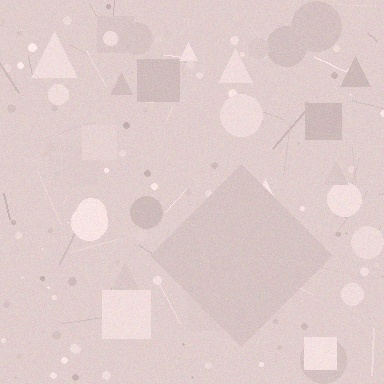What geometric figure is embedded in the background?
A diamond is embedded in the background.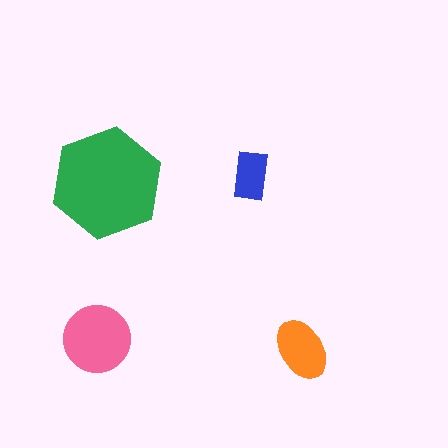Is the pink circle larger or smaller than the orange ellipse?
Larger.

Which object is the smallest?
The blue rectangle.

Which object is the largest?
The green hexagon.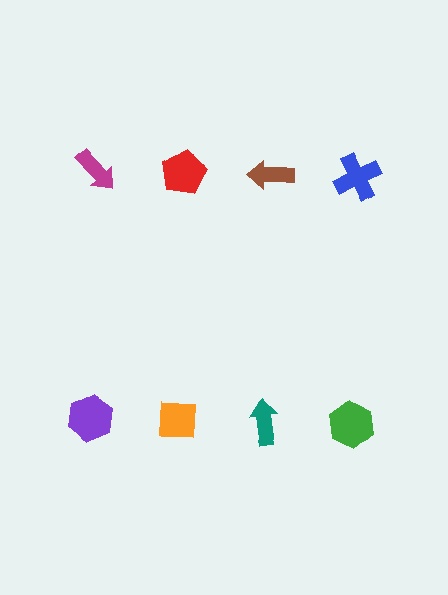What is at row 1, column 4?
A blue cross.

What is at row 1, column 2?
A red pentagon.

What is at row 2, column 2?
An orange square.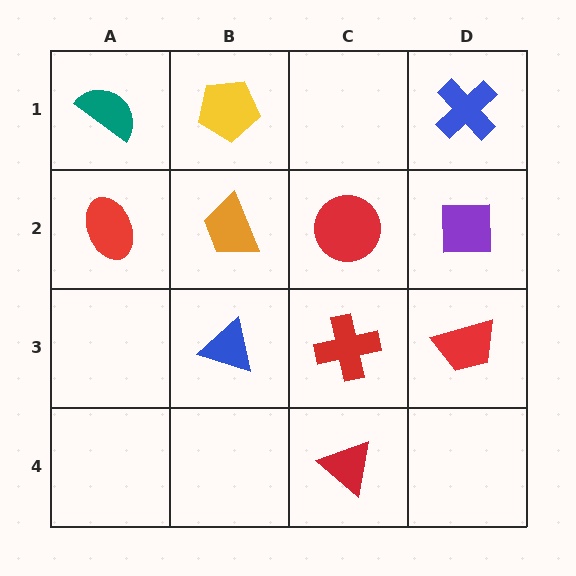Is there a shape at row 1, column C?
No, that cell is empty.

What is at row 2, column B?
An orange trapezoid.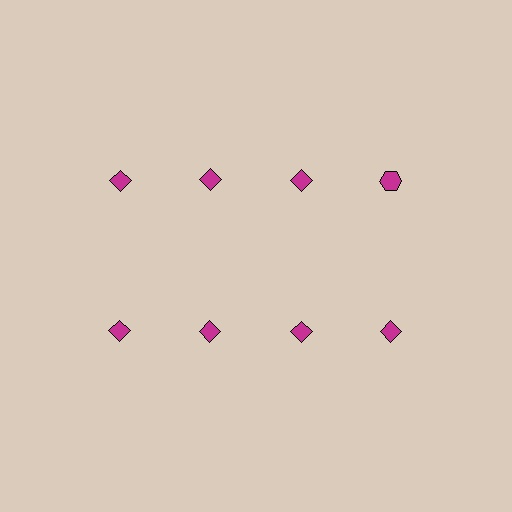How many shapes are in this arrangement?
There are 8 shapes arranged in a grid pattern.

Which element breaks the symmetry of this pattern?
The magenta hexagon in the top row, second from right column breaks the symmetry. All other shapes are magenta diamonds.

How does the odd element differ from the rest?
It has a different shape: hexagon instead of diamond.